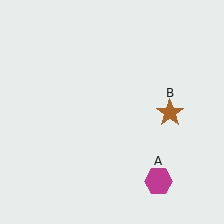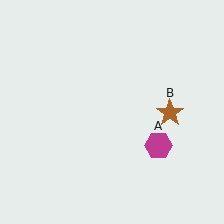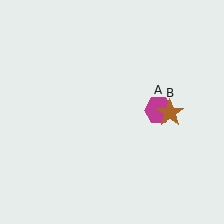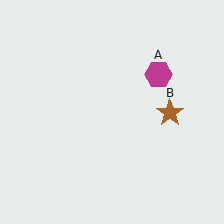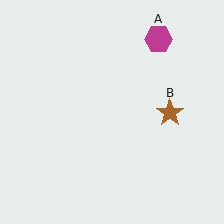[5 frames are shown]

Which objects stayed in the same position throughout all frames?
Brown star (object B) remained stationary.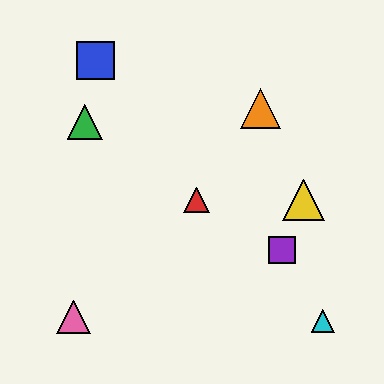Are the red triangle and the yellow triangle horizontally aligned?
Yes, both are at y≈200.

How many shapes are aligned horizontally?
2 shapes (the red triangle, the yellow triangle) are aligned horizontally.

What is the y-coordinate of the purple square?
The purple square is at y≈250.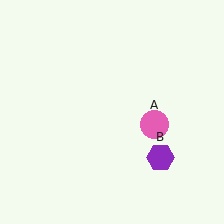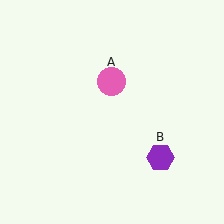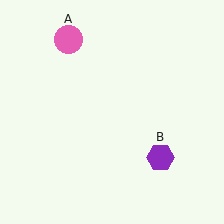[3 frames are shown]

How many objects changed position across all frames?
1 object changed position: pink circle (object A).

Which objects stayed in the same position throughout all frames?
Purple hexagon (object B) remained stationary.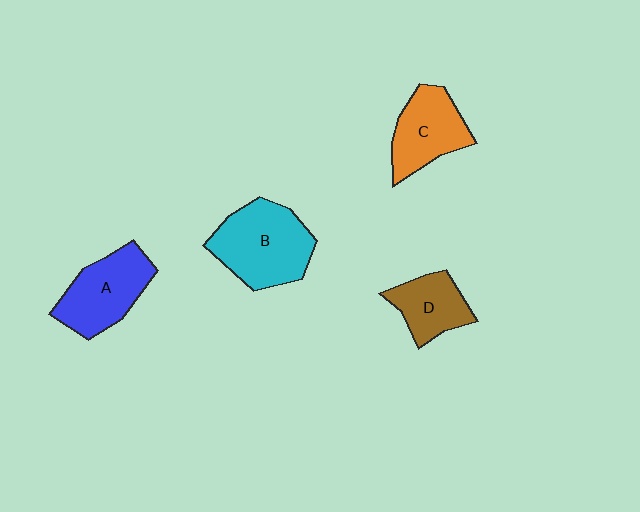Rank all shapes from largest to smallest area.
From largest to smallest: B (cyan), A (blue), C (orange), D (brown).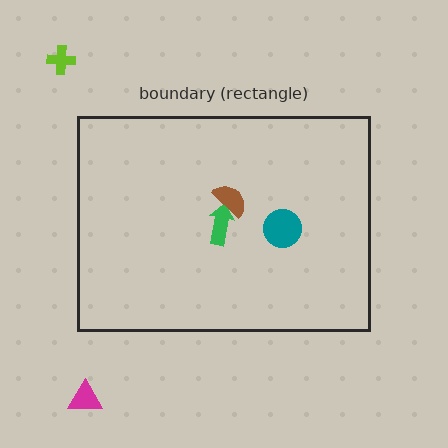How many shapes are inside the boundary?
3 inside, 2 outside.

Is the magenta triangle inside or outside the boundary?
Outside.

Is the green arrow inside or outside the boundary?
Inside.